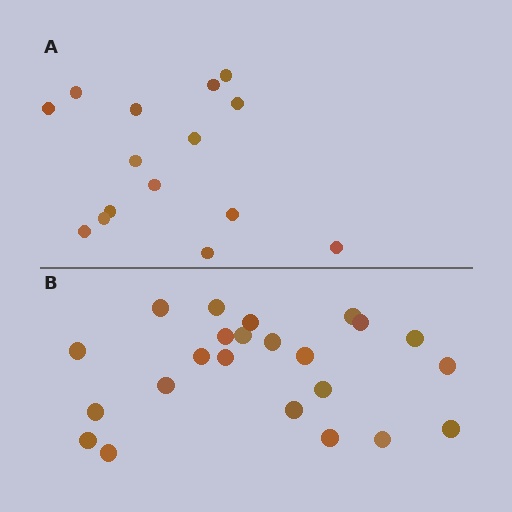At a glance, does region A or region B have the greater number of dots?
Region B (the bottom region) has more dots.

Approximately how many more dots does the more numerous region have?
Region B has roughly 8 or so more dots than region A.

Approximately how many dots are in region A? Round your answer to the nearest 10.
About 20 dots. (The exact count is 15, which rounds to 20.)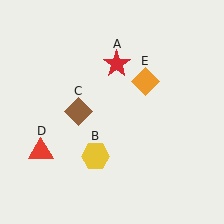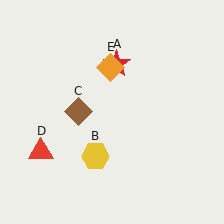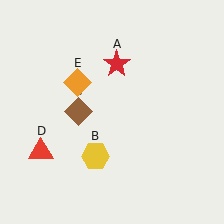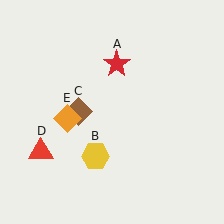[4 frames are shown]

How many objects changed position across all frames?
1 object changed position: orange diamond (object E).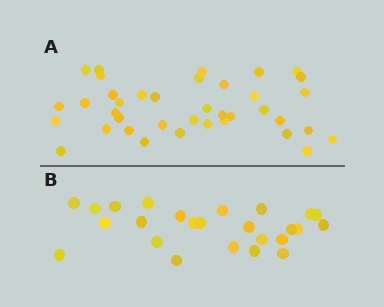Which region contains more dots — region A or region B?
Region A (the top region) has more dots.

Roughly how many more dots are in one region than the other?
Region A has approximately 15 more dots than region B.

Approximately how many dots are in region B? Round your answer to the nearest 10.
About 20 dots. (The exact count is 25, which rounds to 20.)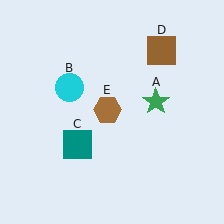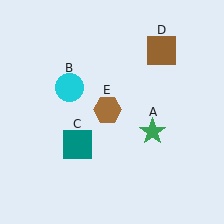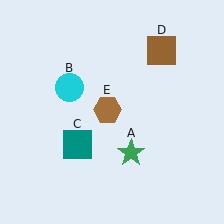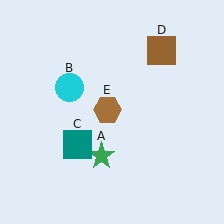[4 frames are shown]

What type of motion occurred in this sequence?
The green star (object A) rotated clockwise around the center of the scene.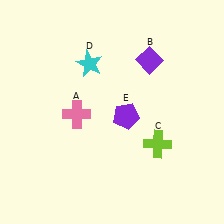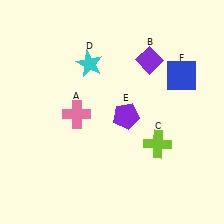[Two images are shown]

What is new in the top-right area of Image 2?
A blue square (F) was added in the top-right area of Image 2.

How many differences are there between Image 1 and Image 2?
There is 1 difference between the two images.